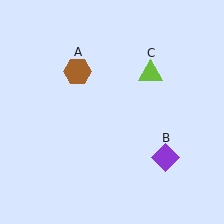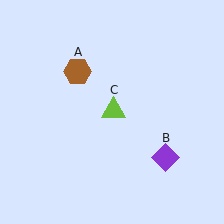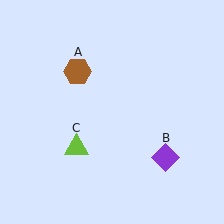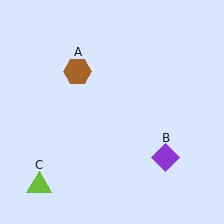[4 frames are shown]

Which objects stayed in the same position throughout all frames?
Brown hexagon (object A) and purple diamond (object B) remained stationary.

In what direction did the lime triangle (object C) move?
The lime triangle (object C) moved down and to the left.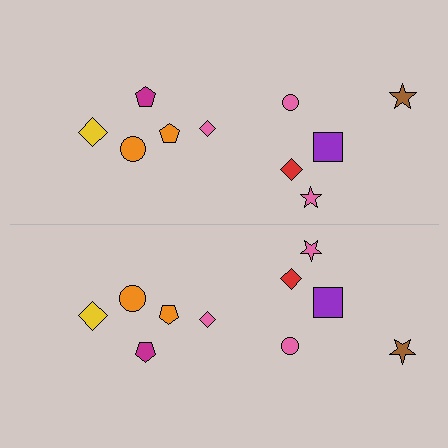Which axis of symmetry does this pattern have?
The pattern has a horizontal axis of symmetry running through the center of the image.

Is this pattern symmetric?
Yes, this pattern has bilateral (reflection) symmetry.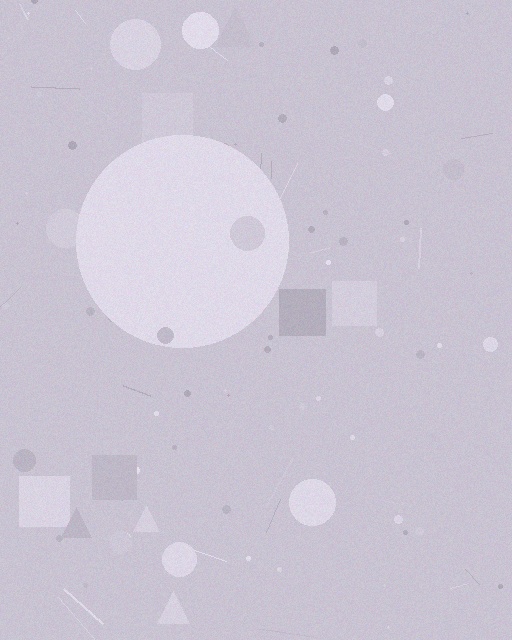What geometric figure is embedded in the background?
A circle is embedded in the background.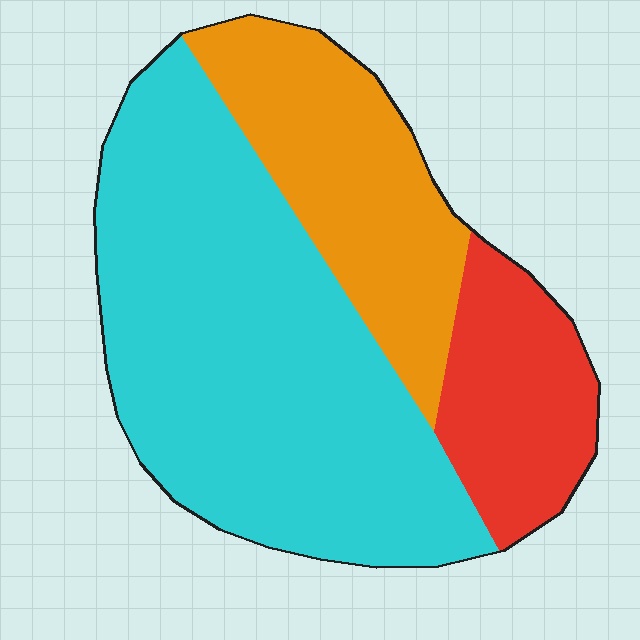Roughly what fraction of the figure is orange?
Orange covers around 25% of the figure.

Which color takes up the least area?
Red, at roughly 15%.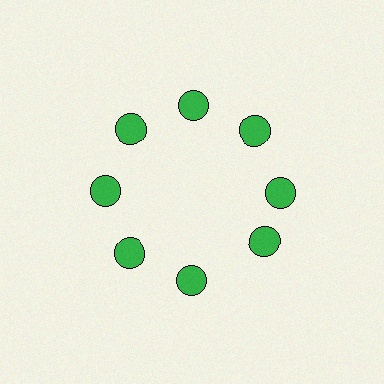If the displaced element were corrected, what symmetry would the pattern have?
It would have 8-fold rotational symmetry — the pattern would map onto itself every 45 degrees.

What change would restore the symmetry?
The symmetry would be restored by rotating it back into even spacing with its neighbors so that all 8 circles sit at equal angles and equal distance from the center.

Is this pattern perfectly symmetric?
No. The 8 green circles are arranged in a ring, but one element near the 4 o'clock position is rotated out of alignment along the ring, breaking the 8-fold rotational symmetry.